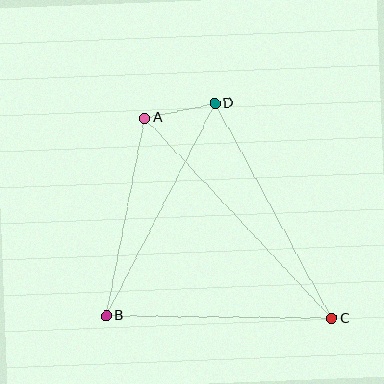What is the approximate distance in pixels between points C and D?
The distance between C and D is approximately 245 pixels.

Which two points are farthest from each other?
Points A and C are farthest from each other.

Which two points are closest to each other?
Points A and D are closest to each other.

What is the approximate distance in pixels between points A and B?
The distance between A and B is approximately 201 pixels.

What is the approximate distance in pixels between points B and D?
The distance between B and D is approximately 239 pixels.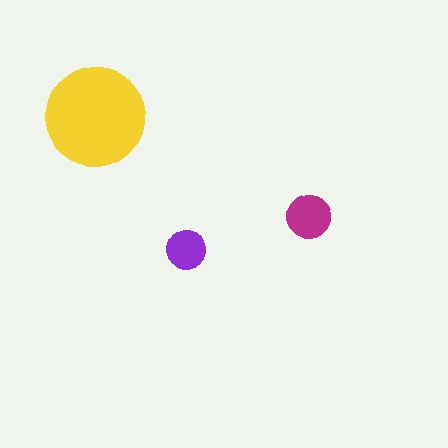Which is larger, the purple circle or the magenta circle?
The magenta one.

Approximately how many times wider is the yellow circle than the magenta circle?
About 2.5 times wider.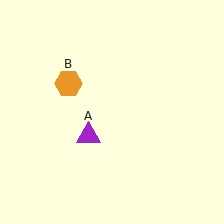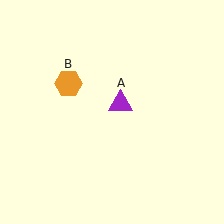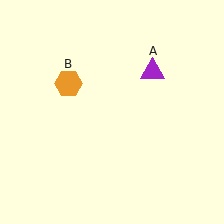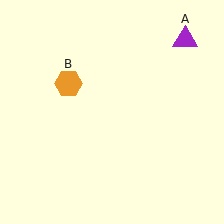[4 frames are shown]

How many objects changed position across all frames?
1 object changed position: purple triangle (object A).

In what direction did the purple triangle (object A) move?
The purple triangle (object A) moved up and to the right.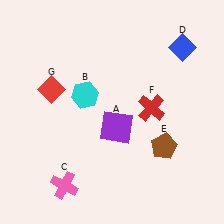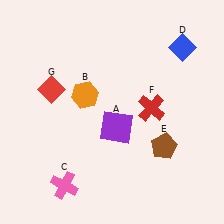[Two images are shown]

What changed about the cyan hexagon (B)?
In Image 1, B is cyan. In Image 2, it changed to orange.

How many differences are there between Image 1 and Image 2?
There is 1 difference between the two images.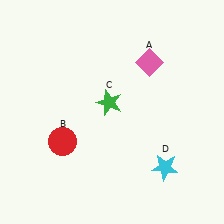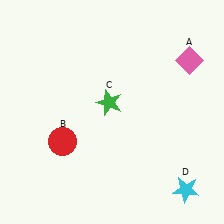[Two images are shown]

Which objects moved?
The objects that moved are: the pink diamond (A), the cyan star (D).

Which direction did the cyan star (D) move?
The cyan star (D) moved down.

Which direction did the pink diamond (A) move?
The pink diamond (A) moved right.